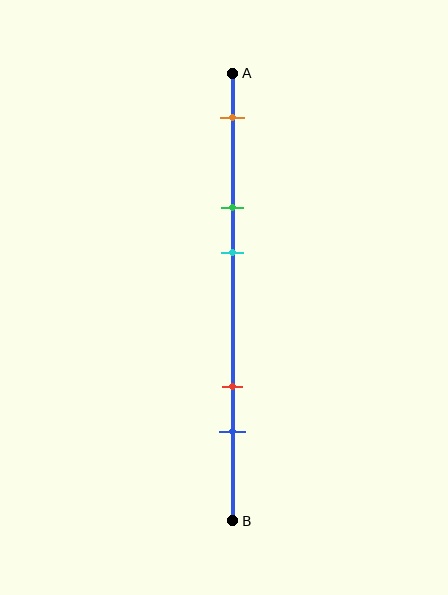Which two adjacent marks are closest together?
The green and cyan marks are the closest adjacent pair.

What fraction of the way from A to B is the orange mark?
The orange mark is approximately 10% (0.1) of the way from A to B.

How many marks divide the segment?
There are 5 marks dividing the segment.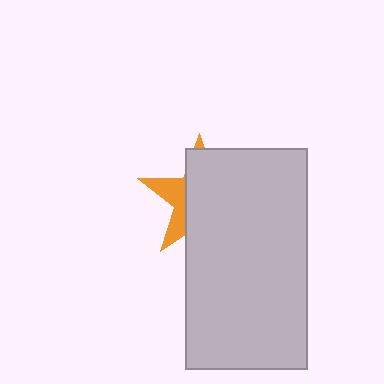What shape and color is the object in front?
The object in front is a light gray rectangle.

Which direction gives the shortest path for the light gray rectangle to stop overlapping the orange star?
Moving right gives the shortest separation.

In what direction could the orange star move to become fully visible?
The orange star could move left. That would shift it out from behind the light gray rectangle entirely.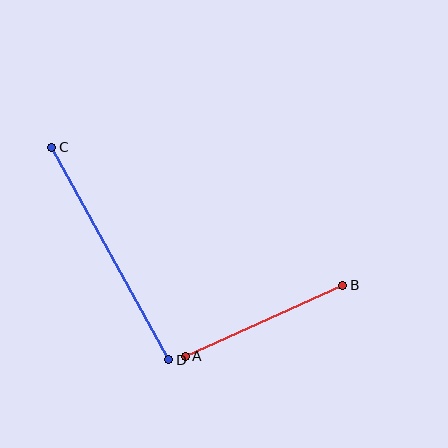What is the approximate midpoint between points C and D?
The midpoint is at approximately (110, 254) pixels.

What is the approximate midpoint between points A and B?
The midpoint is at approximately (264, 321) pixels.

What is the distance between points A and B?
The distance is approximately 173 pixels.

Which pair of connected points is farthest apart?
Points C and D are farthest apart.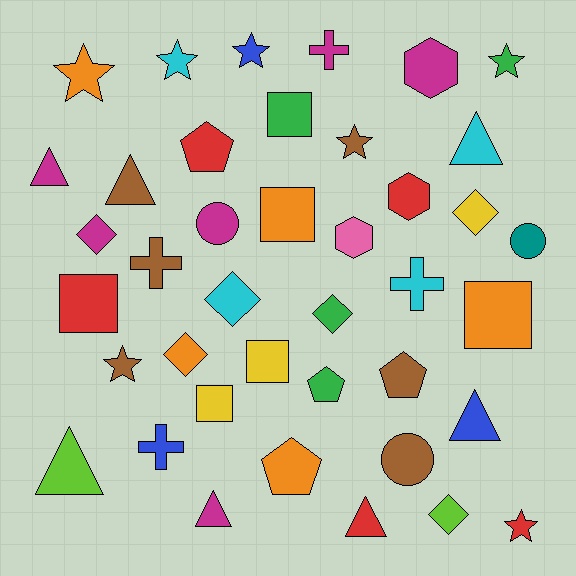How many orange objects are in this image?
There are 5 orange objects.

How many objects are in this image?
There are 40 objects.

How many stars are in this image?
There are 7 stars.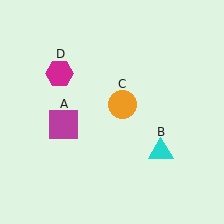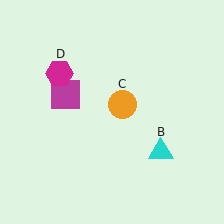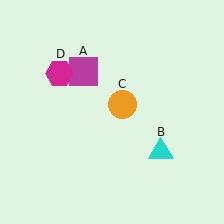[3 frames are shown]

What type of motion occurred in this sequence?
The magenta square (object A) rotated clockwise around the center of the scene.